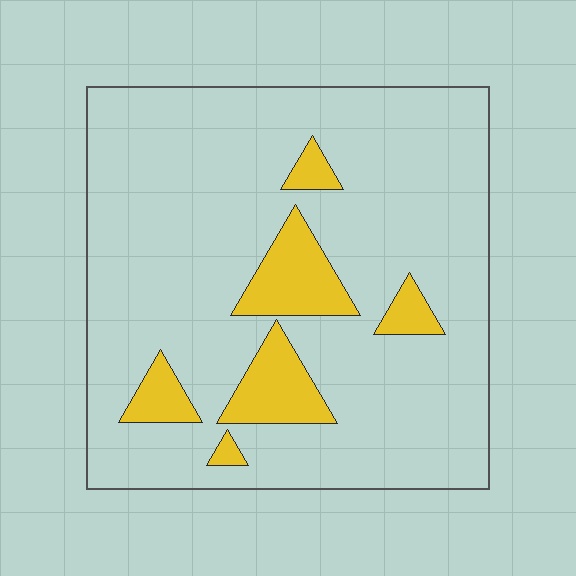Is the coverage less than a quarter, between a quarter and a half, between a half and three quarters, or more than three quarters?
Less than a quarter.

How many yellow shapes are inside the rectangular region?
6.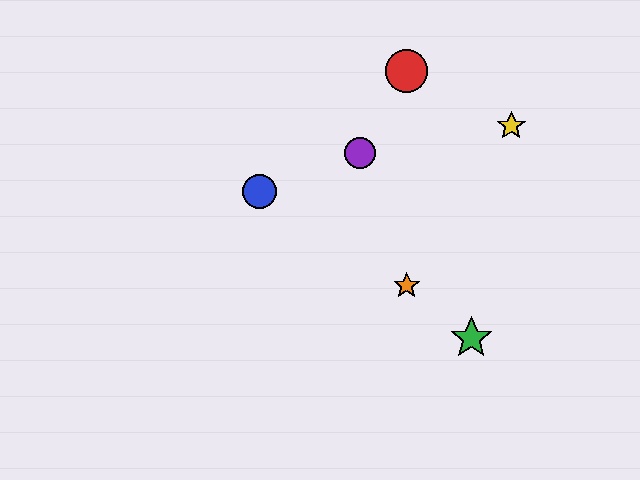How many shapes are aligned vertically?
2 shapes (the red circle, the orange star) are aligned vertically.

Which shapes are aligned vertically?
The red circle, the orange star are aligned vertically.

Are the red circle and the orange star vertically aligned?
Yes, both are at x≈407.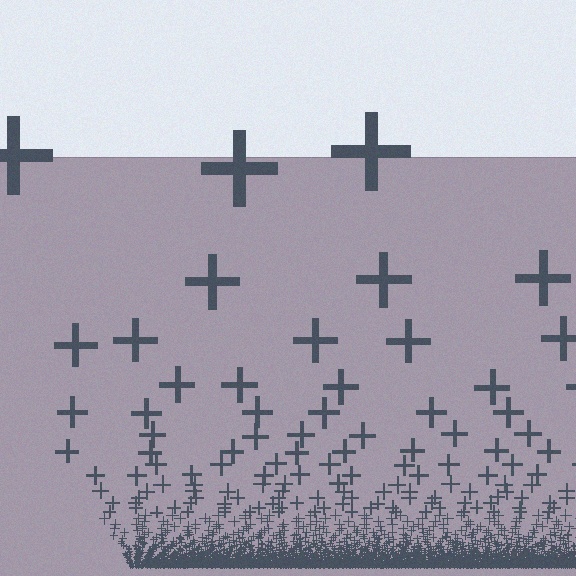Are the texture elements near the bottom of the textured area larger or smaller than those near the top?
Smaller. The gradient is inverted — elements near the bottom are smaller and denser.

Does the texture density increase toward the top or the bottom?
Density increases toward the bottom.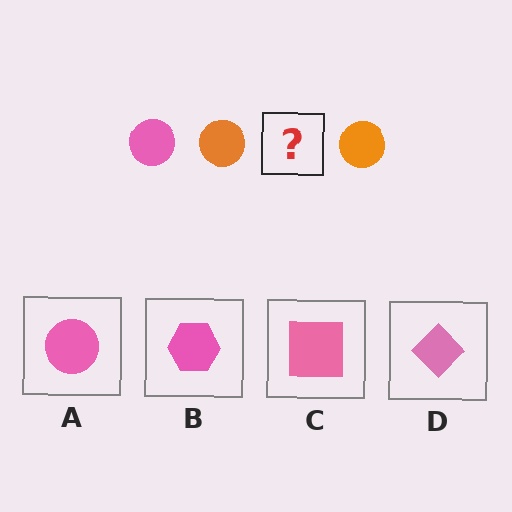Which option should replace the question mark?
Option A.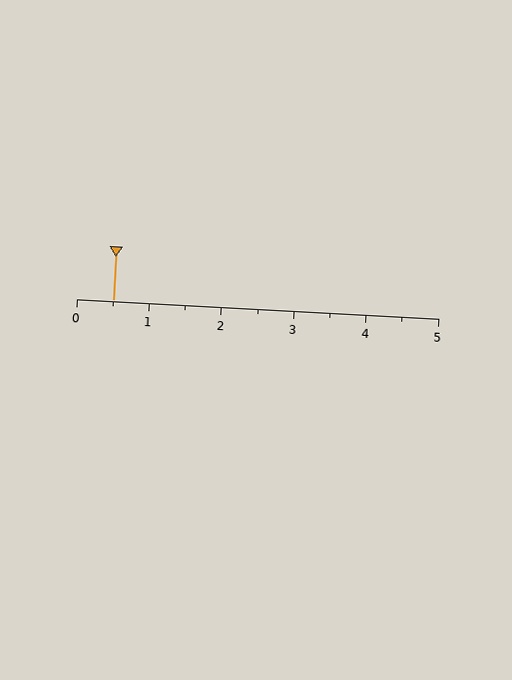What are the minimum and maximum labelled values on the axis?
The axis runs from 0 to 5.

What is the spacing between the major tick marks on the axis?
The major ticks are spaced 1 apart.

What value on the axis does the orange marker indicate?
The marker indicates approximately 0.5.